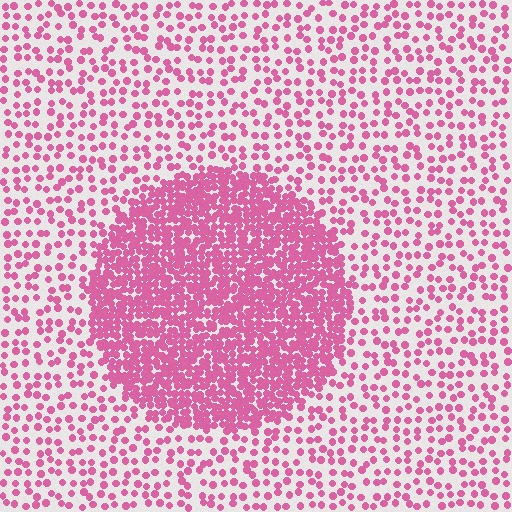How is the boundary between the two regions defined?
The boundary is defined by a change in element density (approximately 2.9x ratio). All elements are the same color, size, and shape.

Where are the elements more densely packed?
The elements are more densely packed inside the circle boundary.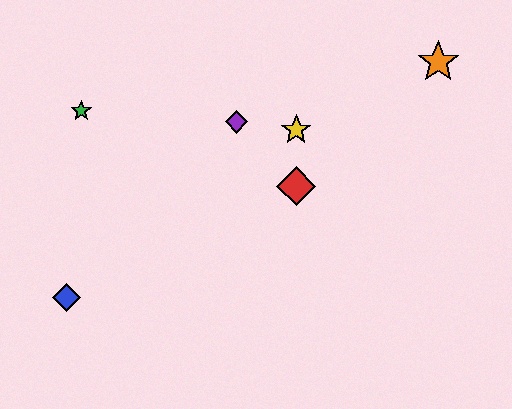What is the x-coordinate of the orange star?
The orange star is at x≈438.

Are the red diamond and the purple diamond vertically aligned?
No, the red diamond is at x≈296 and the purple diamond is at x≈236.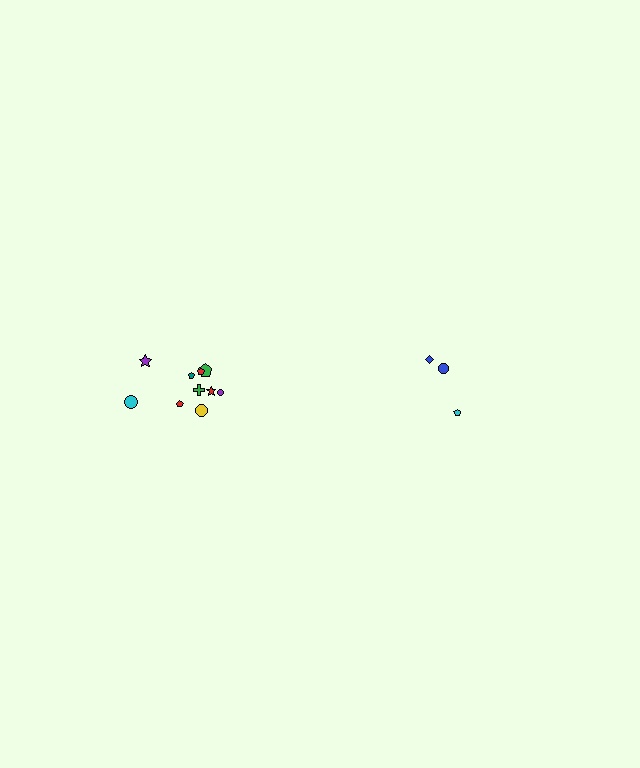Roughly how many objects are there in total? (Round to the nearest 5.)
Roughly 15 objects in total.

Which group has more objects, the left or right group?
The left group.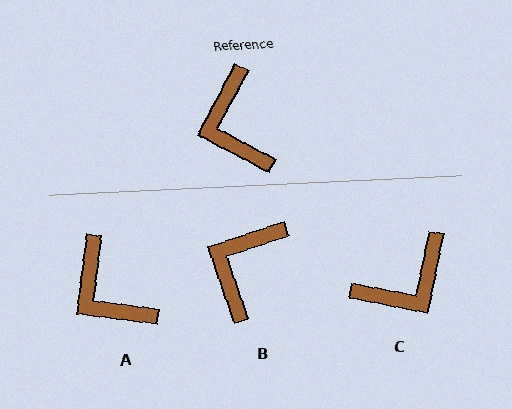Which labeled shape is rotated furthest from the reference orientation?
C, about 107 degrees away.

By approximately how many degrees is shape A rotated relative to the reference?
Approximately 21 degrees counter-clockwise.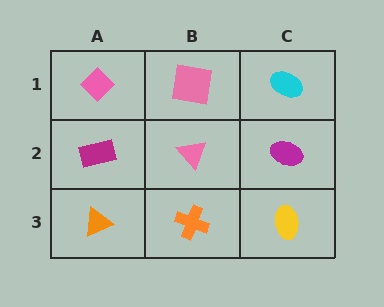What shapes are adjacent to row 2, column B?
A pink square (row 1, column B), an orange cross (row 3, column B), a magenta rectangle (row 2, column A), a magenta ellipse (row 2, column C).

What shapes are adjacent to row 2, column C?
A cyan ellipse (row 1, column C), a yellow ellipse (row 3, column C), a pink triangle (row 2, column B).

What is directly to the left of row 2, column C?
A pink triangle.